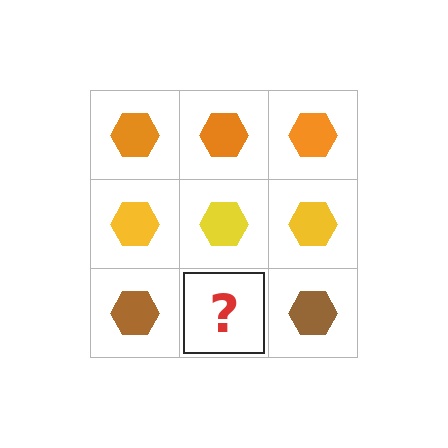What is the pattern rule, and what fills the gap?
The rule is that each row has a consistent color. The gap should be filled with a brown hexagon.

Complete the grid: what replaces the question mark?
The question mark should be replaced with a brown hexagon.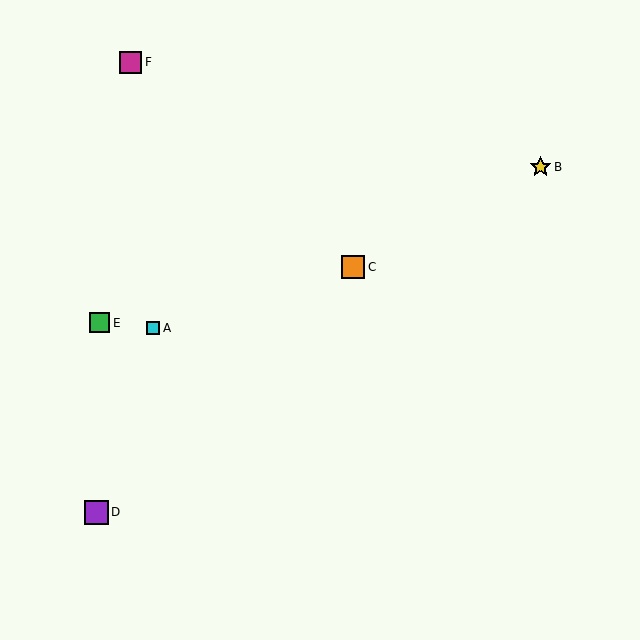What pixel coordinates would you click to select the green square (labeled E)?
Click at (100, 323) to select the green square E.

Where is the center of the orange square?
The center of the orange square is at (353, 267).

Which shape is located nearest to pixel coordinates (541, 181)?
The yellow star (labeled B) at (541, 167) is nearest to that location.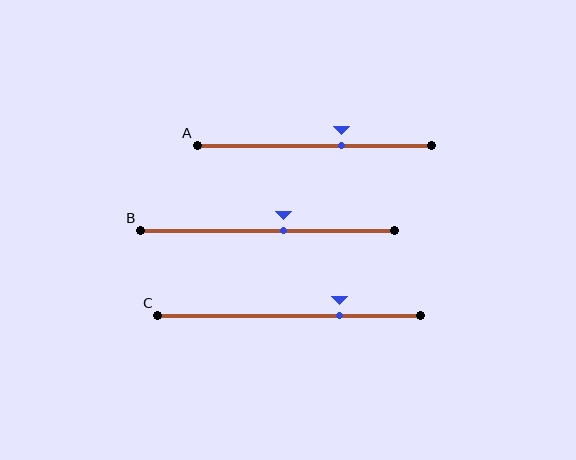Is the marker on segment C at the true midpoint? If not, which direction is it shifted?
No, the marker on segment C is shifted to the right by about 19% of the segment length.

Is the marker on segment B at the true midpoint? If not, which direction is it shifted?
No, the marker on segment B is shifted to the right by about 6% of the segment length.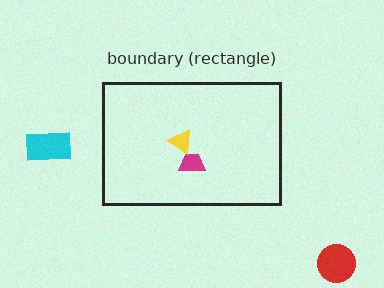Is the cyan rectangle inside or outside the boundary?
Outside.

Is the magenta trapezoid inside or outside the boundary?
Inside.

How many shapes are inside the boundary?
2 inside, 2 outside.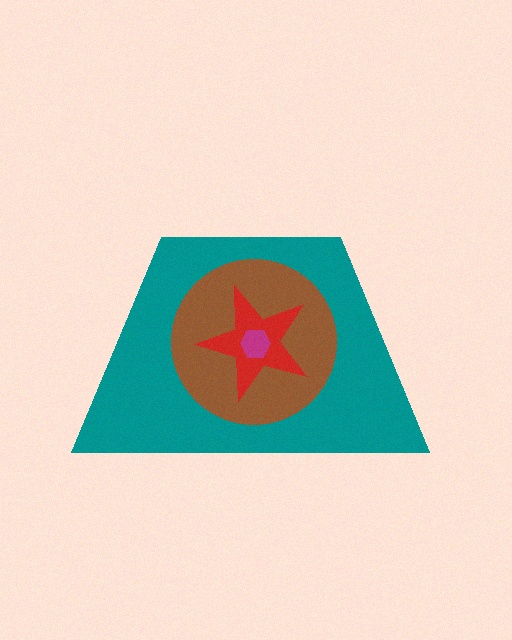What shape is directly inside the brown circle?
The red star.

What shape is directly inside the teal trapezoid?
The brown circle.